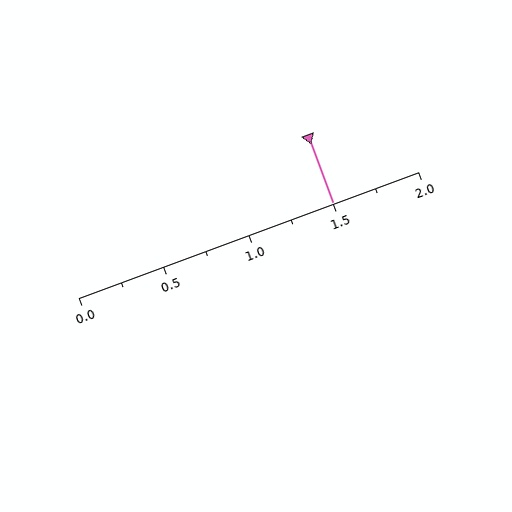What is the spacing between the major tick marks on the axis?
The major ticks are spaced 0.5 apart.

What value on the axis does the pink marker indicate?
The marker indicates approximately 1.5.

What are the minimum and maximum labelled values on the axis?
The axis runs from 0.0 to 2.0.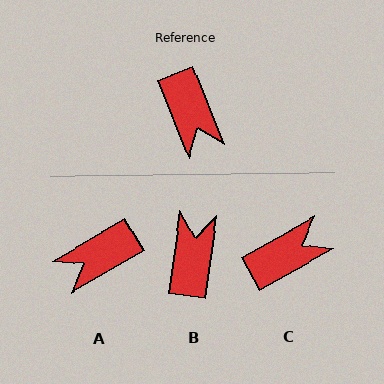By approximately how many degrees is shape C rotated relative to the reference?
Approximately 97 degrees counter-clockwise.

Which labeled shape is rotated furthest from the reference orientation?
B, about 150 degrees away.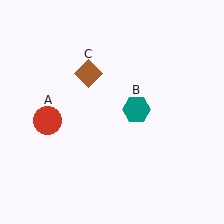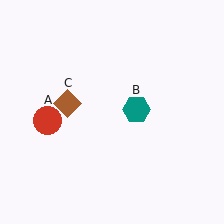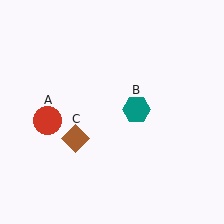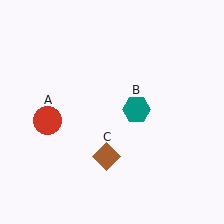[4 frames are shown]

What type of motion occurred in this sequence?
The brown diamond (object C) rotated counterclockwise around the center of the scene.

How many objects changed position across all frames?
1 object changed position: brown diamond (object C).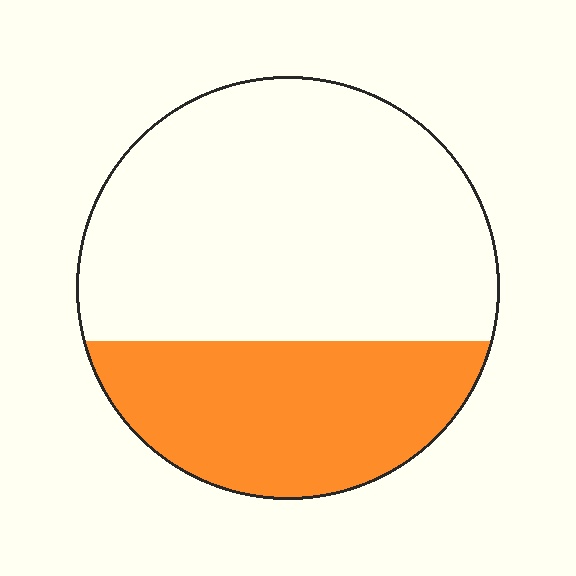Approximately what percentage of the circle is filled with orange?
Approximately 35%.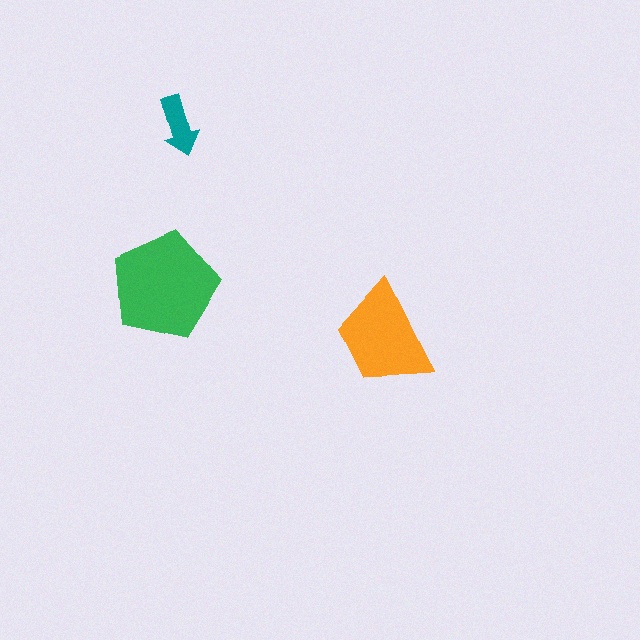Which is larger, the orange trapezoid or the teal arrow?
The orange trapezoid.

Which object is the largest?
The green pentagon.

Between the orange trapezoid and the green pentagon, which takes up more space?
The green pentagon.